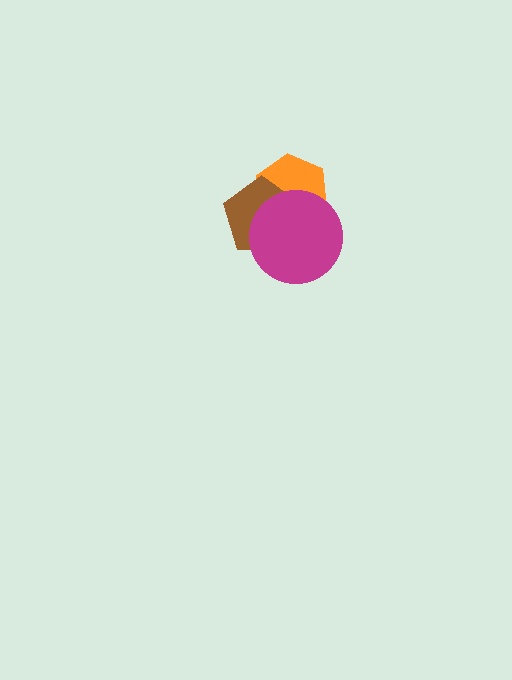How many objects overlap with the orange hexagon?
2 objects overlap with the orange hexagon.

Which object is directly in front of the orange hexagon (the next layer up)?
The brown pentagon is directly in front of the orange hexagon.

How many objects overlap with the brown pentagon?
2 objects overlap with the brown pentagon.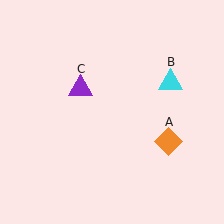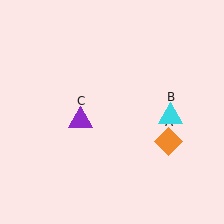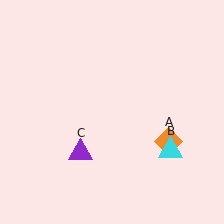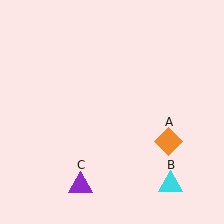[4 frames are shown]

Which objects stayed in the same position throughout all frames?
Orange diamond (object A) remained stationary.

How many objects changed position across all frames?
2 objects changed position: cyan triangle (object B), purple triangle (object C).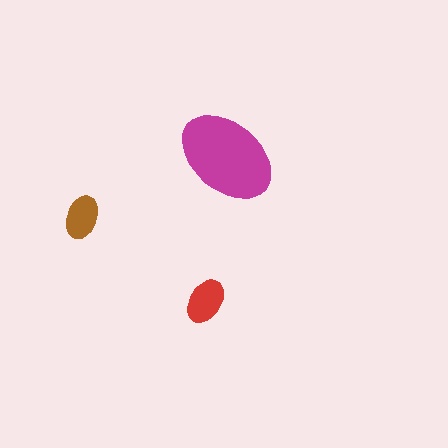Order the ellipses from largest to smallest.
the magenta one, the red one, the brown one.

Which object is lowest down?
The red ellipse is bottommost.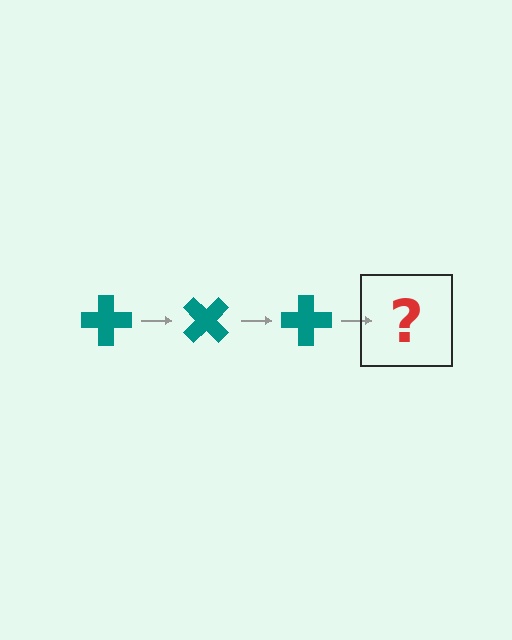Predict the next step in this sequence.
The next step is a teal cross rotated 135 degrees.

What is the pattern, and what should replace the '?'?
The pattern is that the cross rotates 45 degrees each step. The '?' should be a teal cross rotated 135 degrees.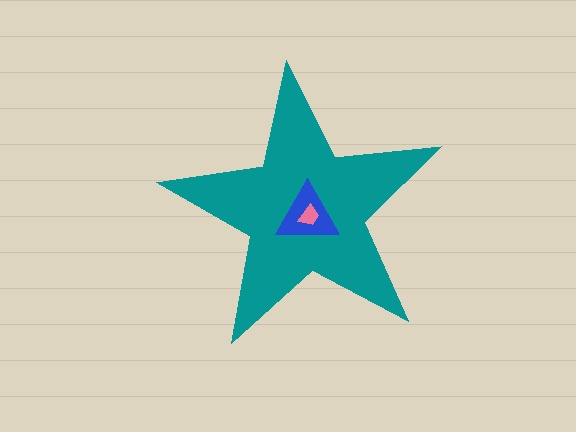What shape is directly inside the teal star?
The blue triangle.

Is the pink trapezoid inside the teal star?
Yes.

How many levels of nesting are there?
3.